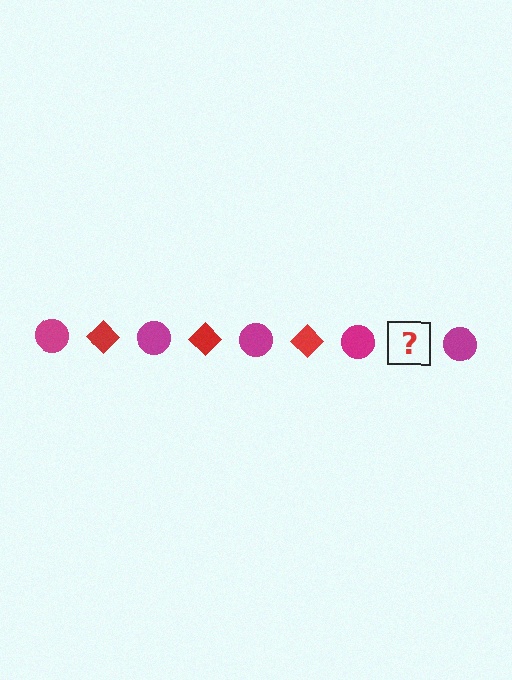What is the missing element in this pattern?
The missing element is a red diamond.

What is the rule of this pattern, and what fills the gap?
The rule is that the pattern alternates between magenta circle and red diamond. The gap should be filled with a red diamond.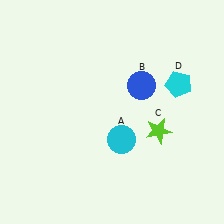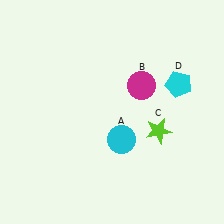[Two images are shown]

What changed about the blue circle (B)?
In Image 1, B is blue. In Image 2, it changed to magenta.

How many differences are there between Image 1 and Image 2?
There is 1 difference between the two images.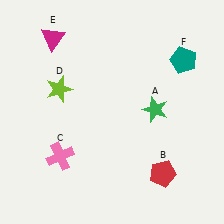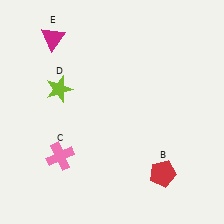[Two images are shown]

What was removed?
The teal pentagon (F), the green star (A) were removed in Image 2.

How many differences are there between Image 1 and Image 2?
There are 2 differences between the two images.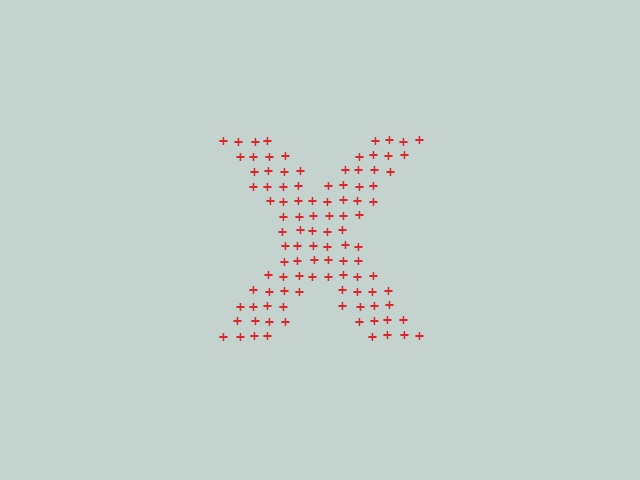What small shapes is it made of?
It is made of small plus signs.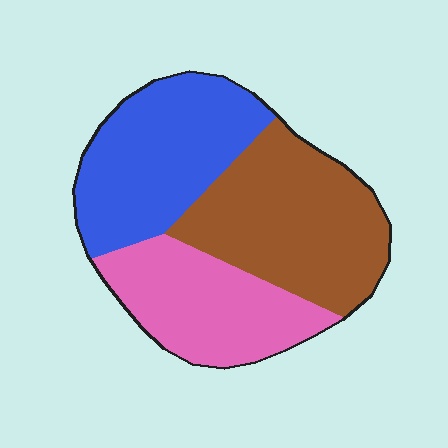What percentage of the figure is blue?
Blue covers 34% of the figure.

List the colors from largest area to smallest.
From largest to smallest: brown, blue, pink.